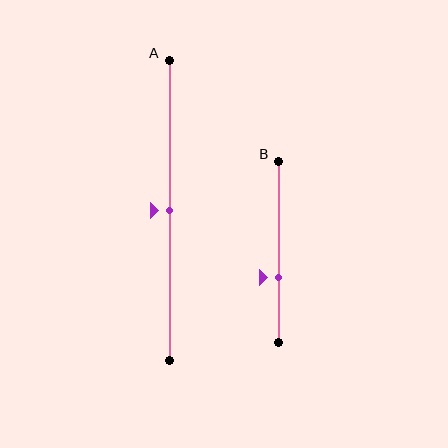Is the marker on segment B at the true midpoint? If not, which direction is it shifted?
No, the marker on segment B is shifted downward by about 14% of the segment length.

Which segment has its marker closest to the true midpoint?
Segment A has its marker closest to the true midpoint.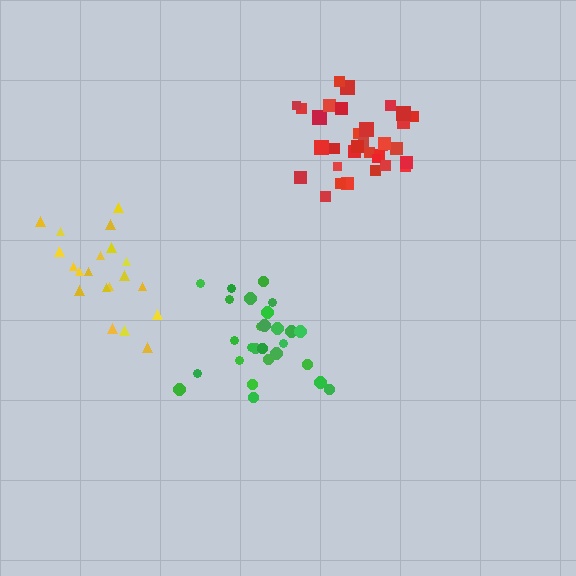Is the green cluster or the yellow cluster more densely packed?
Green.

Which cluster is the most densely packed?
Red.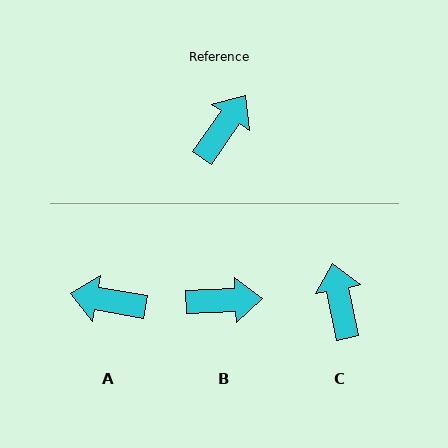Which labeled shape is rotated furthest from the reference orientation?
A, about 115 degrees away.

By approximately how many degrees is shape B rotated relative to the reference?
Approximately 53 degrees clockwise.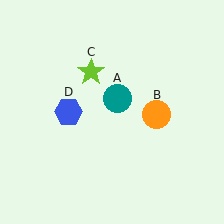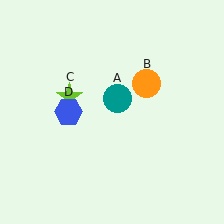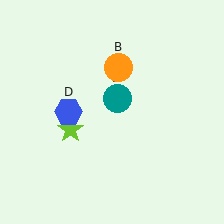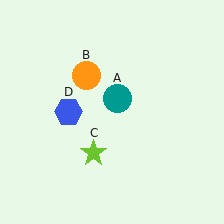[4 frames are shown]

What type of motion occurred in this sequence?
The orange circle (object B), lime star (object C) rotated counterclockwise around the center of the scene.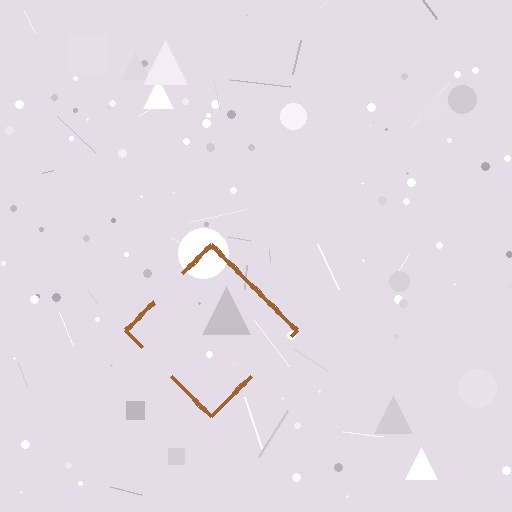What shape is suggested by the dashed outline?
The dashed outline suggests a diamond.